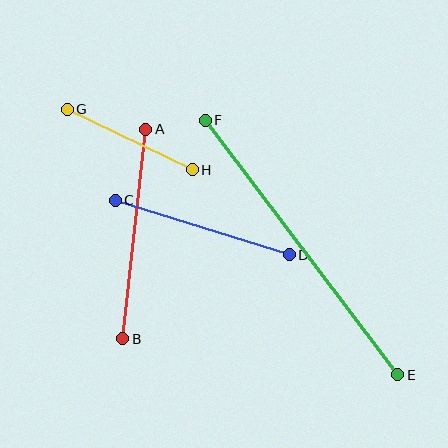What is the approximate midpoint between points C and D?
The midpoint is at approximately (202, 228) pixels.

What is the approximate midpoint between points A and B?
The midpoint is at approximately (134, 234) pixels.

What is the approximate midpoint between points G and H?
The midpoint is at approximately (130, 139) pixels.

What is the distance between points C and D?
The distance is approximately 182 pixels.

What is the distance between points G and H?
The distance is approximately 139 pixels.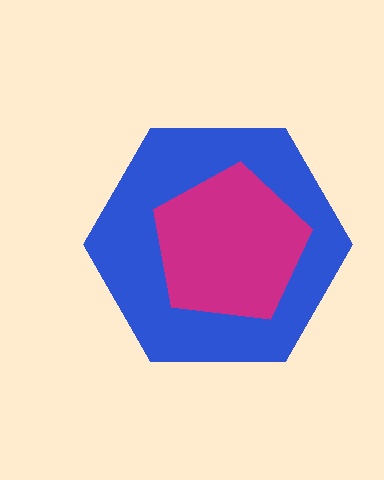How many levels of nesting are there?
2.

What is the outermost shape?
The blue hexagon.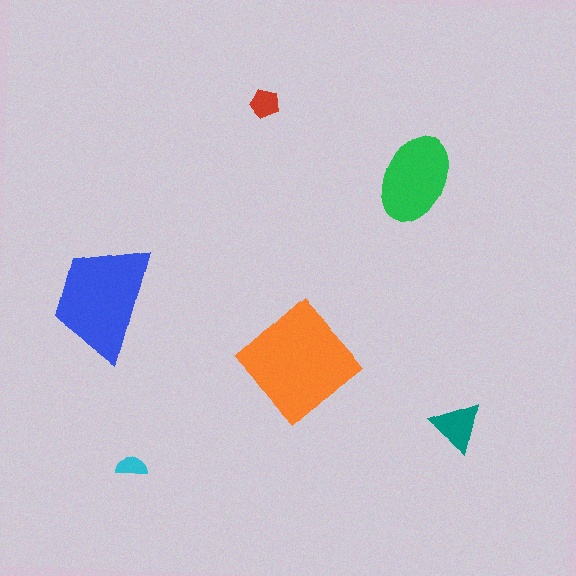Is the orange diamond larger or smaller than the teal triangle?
Larger.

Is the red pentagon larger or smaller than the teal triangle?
Smaller.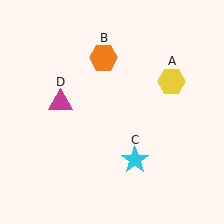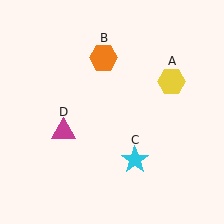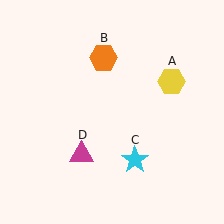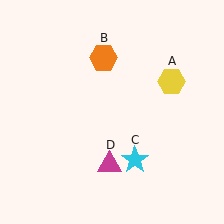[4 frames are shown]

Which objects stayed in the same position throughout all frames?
Yellow hexagon (object A) and orange hexagon (object B) and cyan star (object C) remained stationary.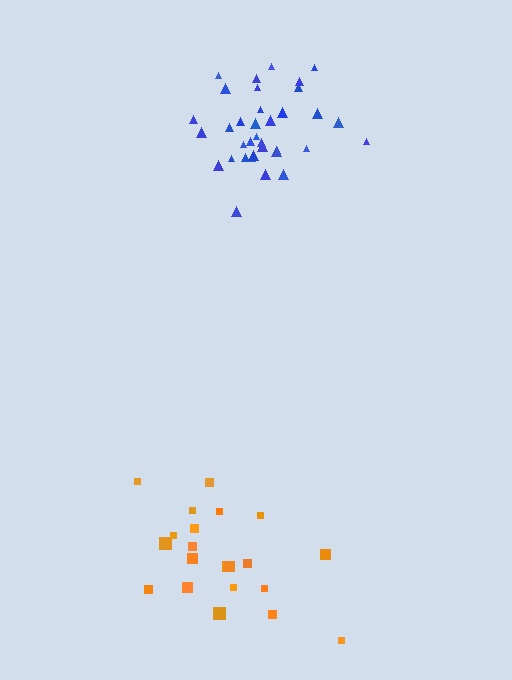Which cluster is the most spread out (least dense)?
Orange.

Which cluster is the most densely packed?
Blue.